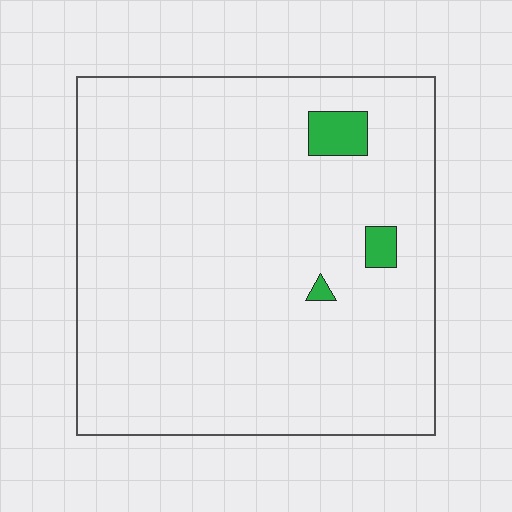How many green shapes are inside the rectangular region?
3.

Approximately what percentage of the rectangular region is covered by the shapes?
Approximately 5%.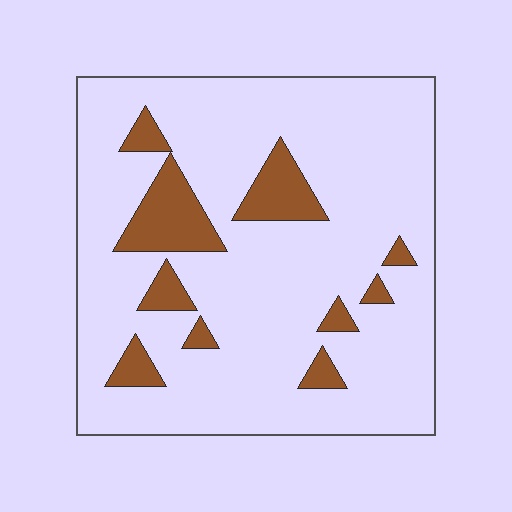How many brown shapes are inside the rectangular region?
10.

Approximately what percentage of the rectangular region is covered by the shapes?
Approximately 15%.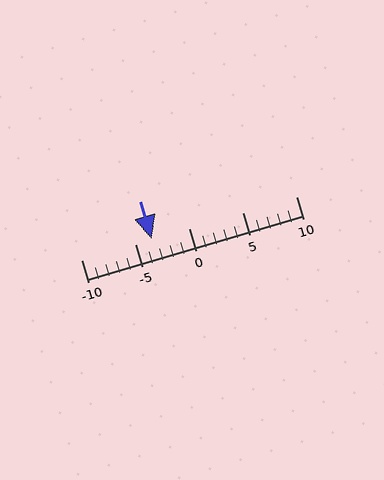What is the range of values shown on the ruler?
The ruler shows values from -10 to 10.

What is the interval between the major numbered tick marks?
The major tick marks are spaced 5 units apart.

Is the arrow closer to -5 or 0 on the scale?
The arrow is closer to -5.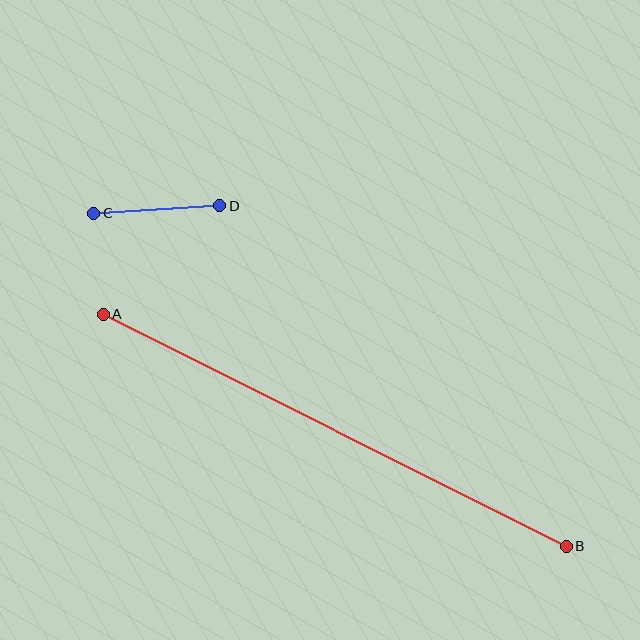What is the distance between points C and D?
The distance is approximately 126 pixels.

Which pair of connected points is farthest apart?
Points A and B are farthest apart.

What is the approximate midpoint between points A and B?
The midpoint is at approximately (335, 430) pixels.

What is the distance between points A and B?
The distance is approximately 518 pixels.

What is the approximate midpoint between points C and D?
The midpoint is at approximately (157, 209) pixels.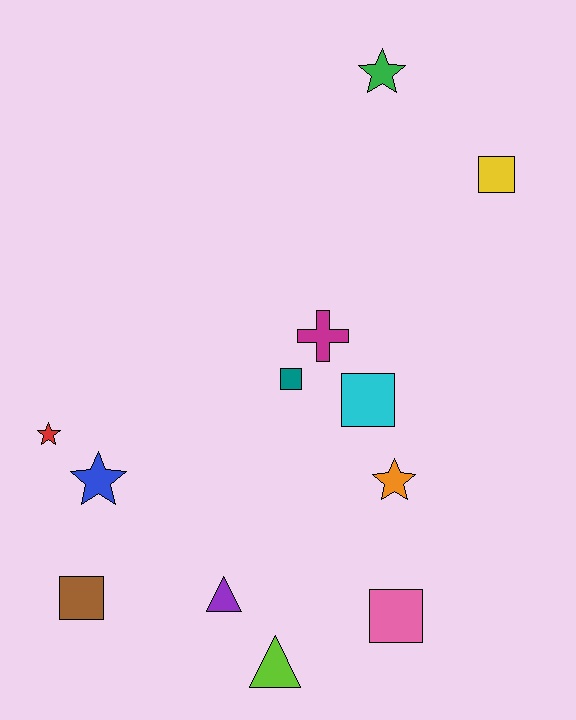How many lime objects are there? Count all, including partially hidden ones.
There is 1 lime object.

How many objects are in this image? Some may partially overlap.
There are 12 objects.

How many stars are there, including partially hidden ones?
There are 4 stars.